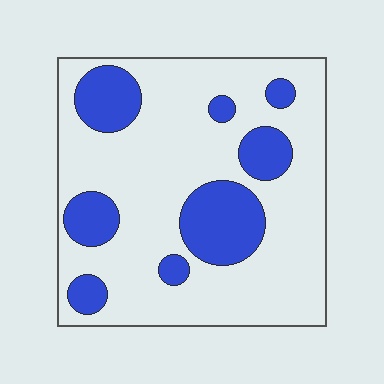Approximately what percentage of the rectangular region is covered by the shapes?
Approximately 25%.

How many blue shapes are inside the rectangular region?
8.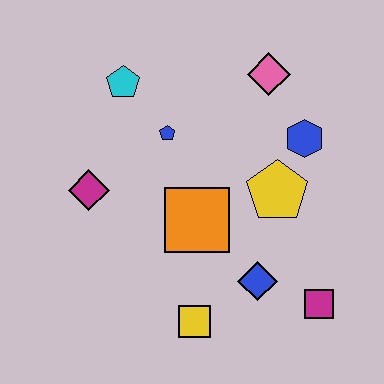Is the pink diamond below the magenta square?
No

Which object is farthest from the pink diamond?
The yellow square is farthest from the pink diamond.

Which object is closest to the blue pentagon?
The cyan pentagon is closest to the blue pentagon.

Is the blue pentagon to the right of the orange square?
No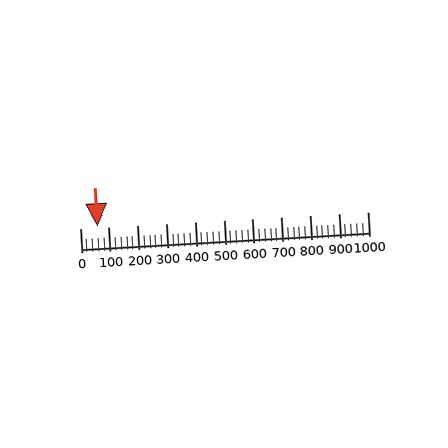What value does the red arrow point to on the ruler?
The red arrow points to approximately 60.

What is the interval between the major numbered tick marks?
The major tick marks are spaced 100 units apart.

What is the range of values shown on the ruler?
The ruler shows values from 0 to 1000.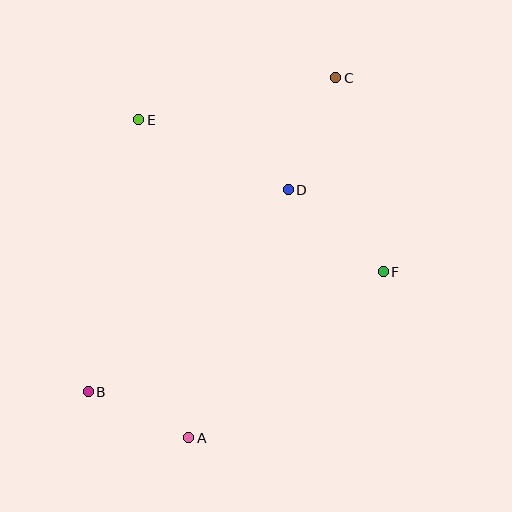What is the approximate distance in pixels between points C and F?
The distance between C and F is approximately 200 pixels.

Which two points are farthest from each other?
Points B and C are farthest from each other.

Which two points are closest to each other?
Points A and B are closest to each other.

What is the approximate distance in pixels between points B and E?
The distance between B and E is approximately 276 pixels.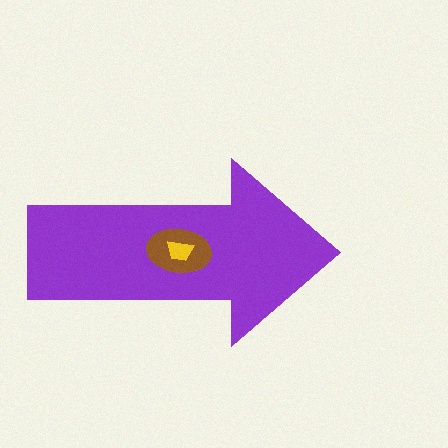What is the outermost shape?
The purple arrow.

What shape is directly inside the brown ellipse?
The yellow trapezoid.